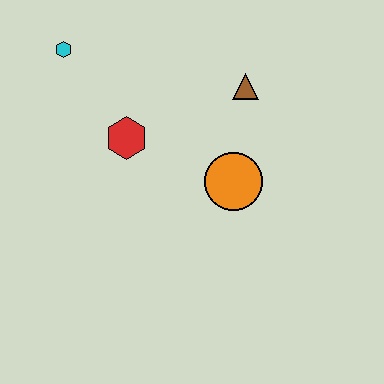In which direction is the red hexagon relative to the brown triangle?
The red hexagon is to the left of the brown triangle.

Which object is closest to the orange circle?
The brown triangle is closest to the orange circle.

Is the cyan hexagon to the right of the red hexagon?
No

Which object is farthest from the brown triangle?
The cyan hexagon is farthest from the brown triangle.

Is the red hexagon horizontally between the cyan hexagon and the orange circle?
Yes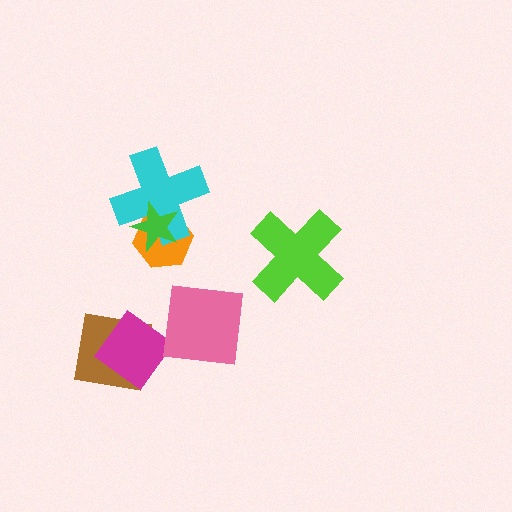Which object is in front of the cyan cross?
The green star is in front of the cyan cross.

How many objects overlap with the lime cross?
0 objects overlap with the lime cross.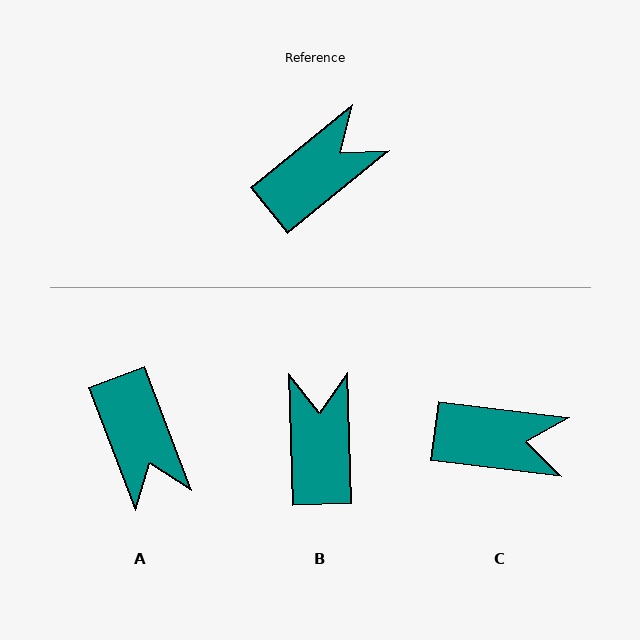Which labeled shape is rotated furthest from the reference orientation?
A, about 108 degrees away.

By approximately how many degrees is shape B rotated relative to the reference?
Approximately 53 degrees counter-clockwise.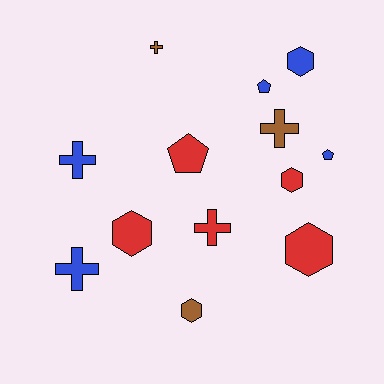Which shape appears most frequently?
Cross, with 5 objects.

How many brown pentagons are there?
There are no brown pentagons.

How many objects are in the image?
There are 13 objects.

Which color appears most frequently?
Red, with 5 objects.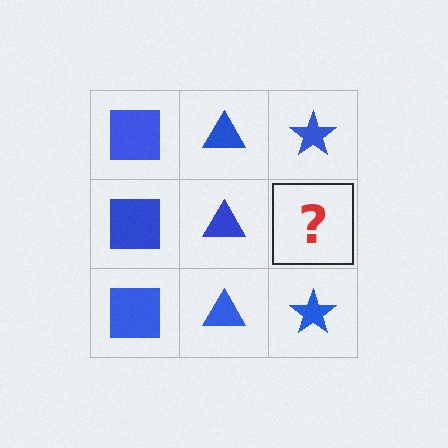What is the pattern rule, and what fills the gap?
The rule is that each column has a consistent shape. The gap should be filled with a blue star.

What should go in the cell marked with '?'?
The missing cell should contain a blue star.